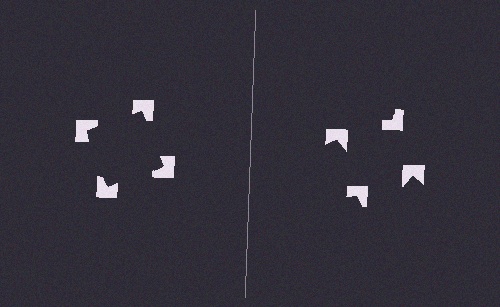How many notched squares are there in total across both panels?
8 — 4 on each side.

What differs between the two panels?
The notched squares are positioned identically on both sides; only the wedge orientations differ. On the left they align to a square; on the right they are misaligned.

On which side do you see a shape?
An illusory square appears on the left side. On the right side the wedge cuts are rotated, so no coherent shape forms.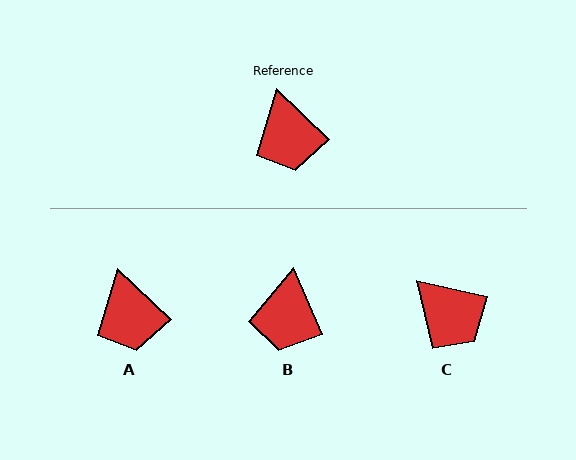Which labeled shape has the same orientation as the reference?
A.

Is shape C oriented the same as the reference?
No, it is off by about 31 degrees.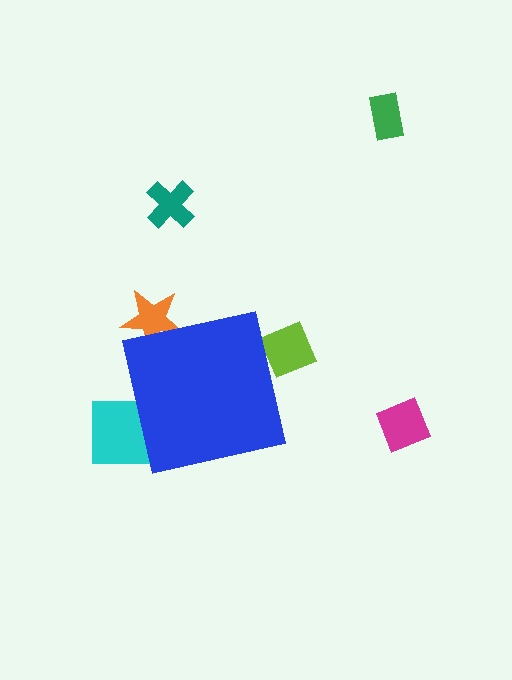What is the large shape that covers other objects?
A blue square.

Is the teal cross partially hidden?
No, the teal cross is fully visible.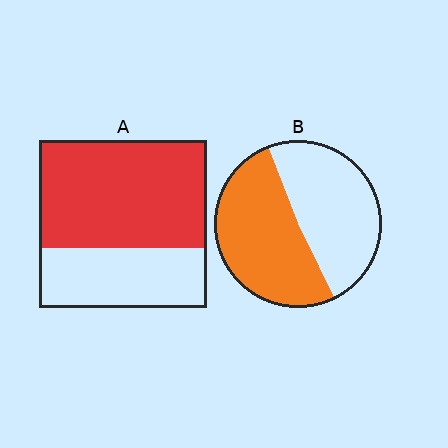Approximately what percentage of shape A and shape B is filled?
A is approximately 65% and B is approximately 50%.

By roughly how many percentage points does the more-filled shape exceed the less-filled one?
By roughly 15 percentage points (A over B).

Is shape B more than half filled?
Roughly half.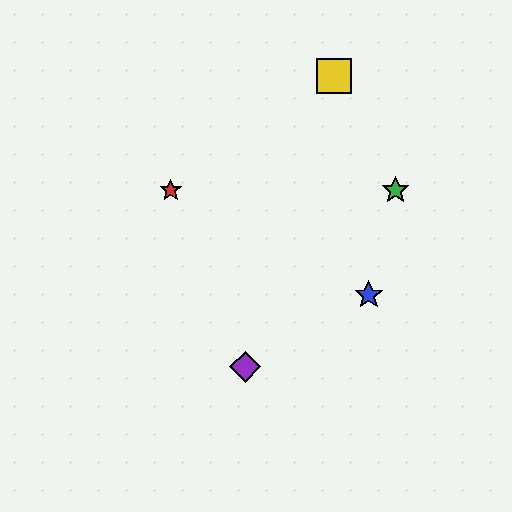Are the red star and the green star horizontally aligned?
Yes, both are at y≈190.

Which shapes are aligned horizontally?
The red star, the green star are aligned horizontally.